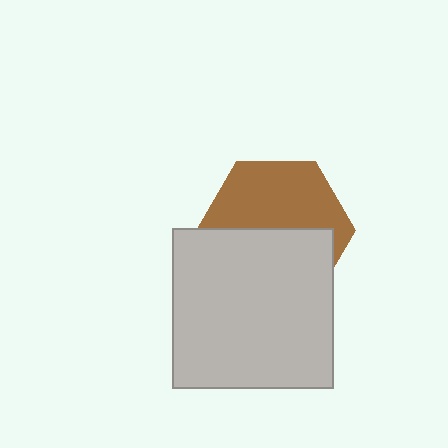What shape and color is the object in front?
The object in front is a light gray square.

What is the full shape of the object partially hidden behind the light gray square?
The partially hidden object is a brown hexagon.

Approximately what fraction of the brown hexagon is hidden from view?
Roughly 50% of the brown hexagon is hidden behind the light gray square.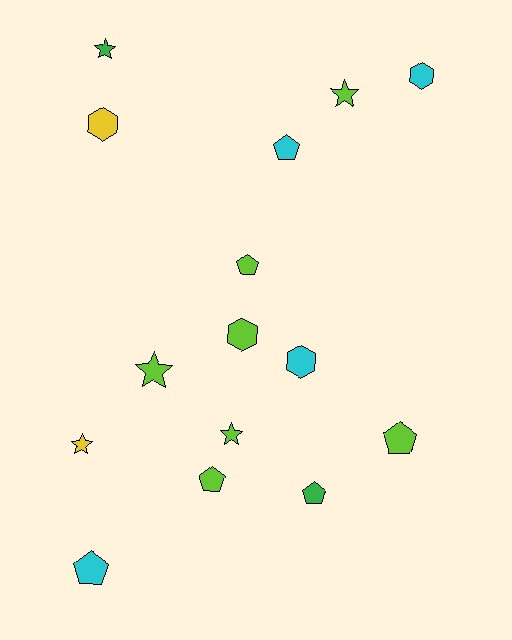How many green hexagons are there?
There are no green hexagons.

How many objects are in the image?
There are 15 objects.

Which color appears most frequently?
Lime, with 7 objects.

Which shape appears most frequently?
Pentagon, with 6 objects.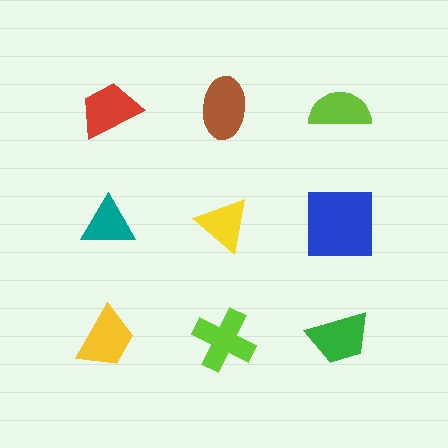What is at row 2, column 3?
A blue square.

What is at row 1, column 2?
A brown ellipse.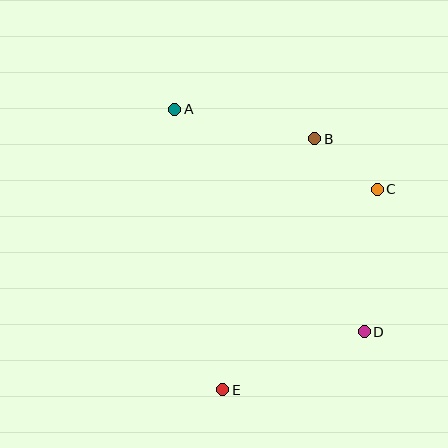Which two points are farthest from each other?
Points A and D are farthest from each other.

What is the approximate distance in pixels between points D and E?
The distance between D and E is approximately 153 pixels.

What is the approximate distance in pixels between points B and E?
The distance between B and E is approximately 268 pixels.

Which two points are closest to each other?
Points B and C are closest to each other.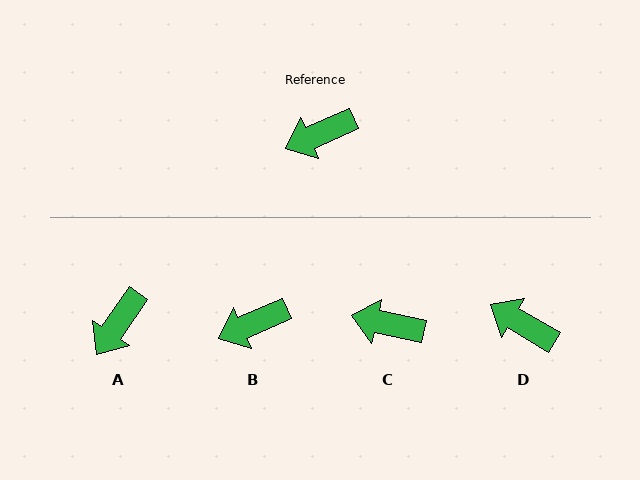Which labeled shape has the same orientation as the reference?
B.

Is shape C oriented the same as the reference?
No, it is off by about 37 degrees.